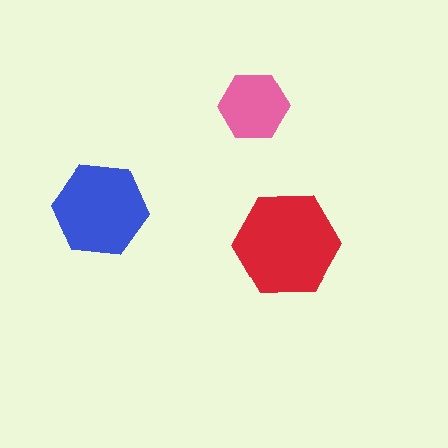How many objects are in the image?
There are 3 objects in the image.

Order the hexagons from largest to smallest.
the red one, the blue one, the pink one.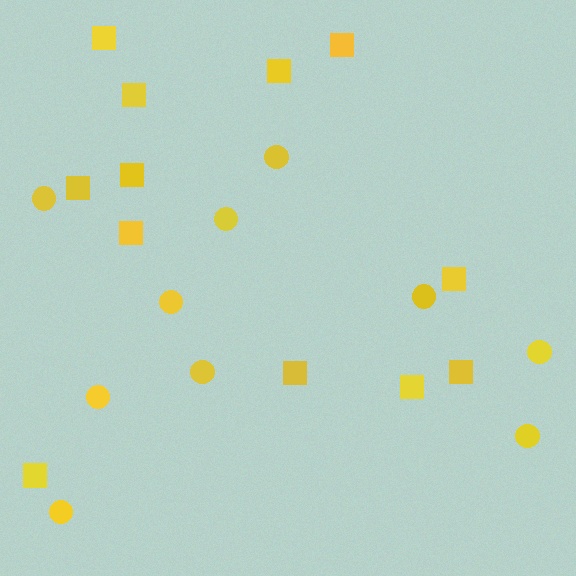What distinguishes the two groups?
There are 2 groups: one group of circles (10) and one group of squares (12).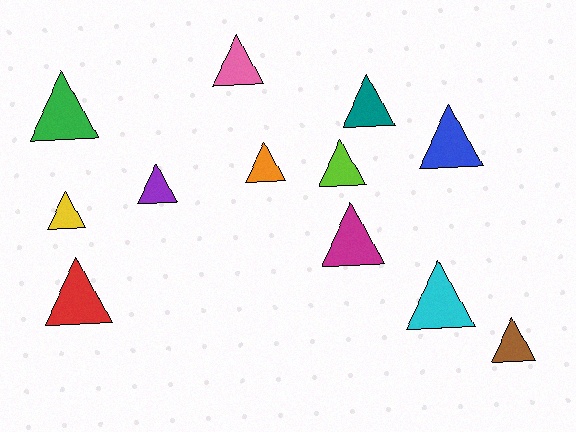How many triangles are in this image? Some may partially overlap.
There are 12 triangles.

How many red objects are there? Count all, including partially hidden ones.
There is 1 red object.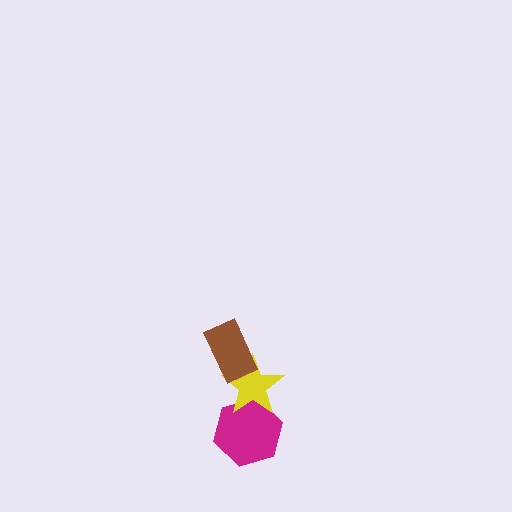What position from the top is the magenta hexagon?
The magenta hexagon is 3rd from the top.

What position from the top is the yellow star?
The yellow star is 2nd from the top.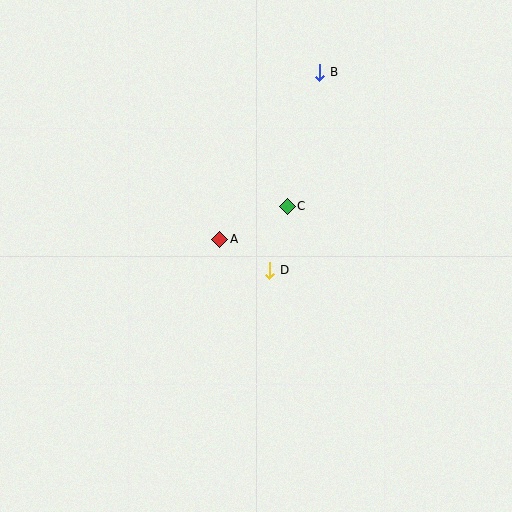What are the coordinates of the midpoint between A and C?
The midpoint between A and C is at (254, 223).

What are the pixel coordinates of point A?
Point A is at (220, 239).